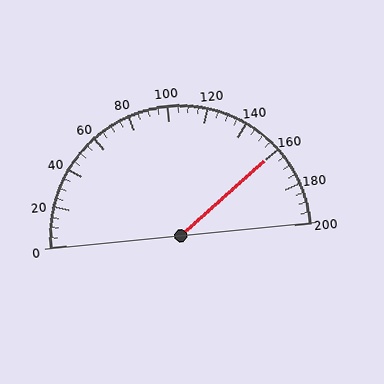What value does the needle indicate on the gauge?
The needle indicates approximately 160.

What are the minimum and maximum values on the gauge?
The gauge ranges from 0 to 200.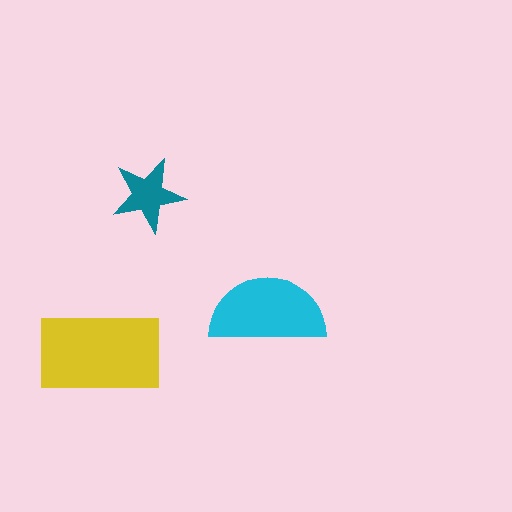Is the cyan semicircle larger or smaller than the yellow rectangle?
Smaller.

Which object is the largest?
The yellow rectangle.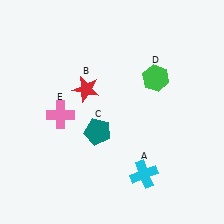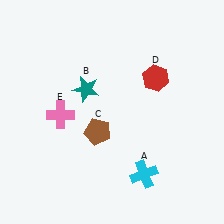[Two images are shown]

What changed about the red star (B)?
In Image 1, B is red. In Image 2, it changed to teal.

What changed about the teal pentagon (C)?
In Image 1, C is teal. In Image 2, it changed to brown.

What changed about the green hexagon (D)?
In Image 1, D is green. In Image 2, it changed to red.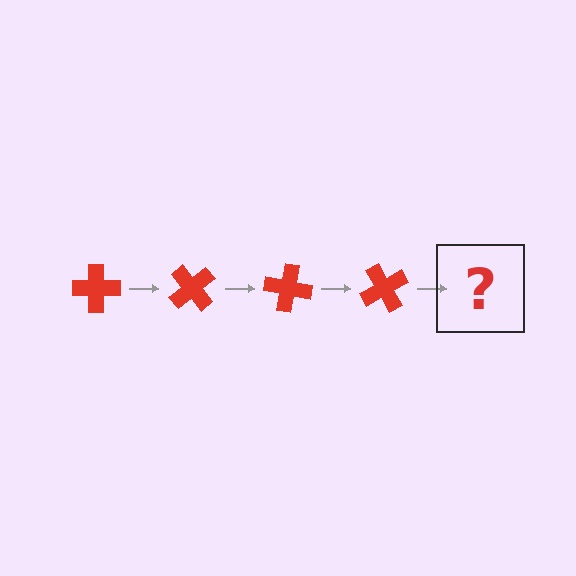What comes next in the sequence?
The next element should be a red cross rotated 200 degrees.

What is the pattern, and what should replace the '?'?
The pattern is that the cross rotates 50 degrees each step. The '?' should be a red cross rotated 200 degrees.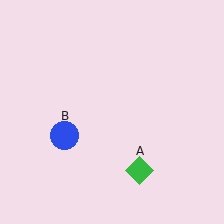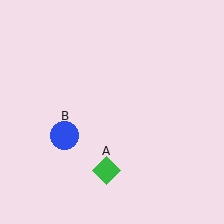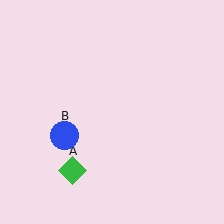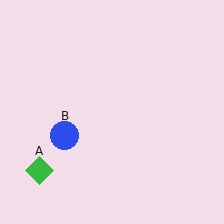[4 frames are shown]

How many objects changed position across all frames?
1 object changed position: green diamond (object A).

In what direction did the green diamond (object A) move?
The green diamond (object A) moved left.